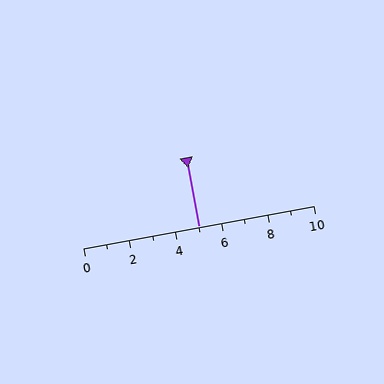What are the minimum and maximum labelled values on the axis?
The axis runs from 0 to 10.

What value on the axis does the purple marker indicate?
The marker indicates approximately 5.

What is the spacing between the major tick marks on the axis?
The major ticks are spaced 2 apart.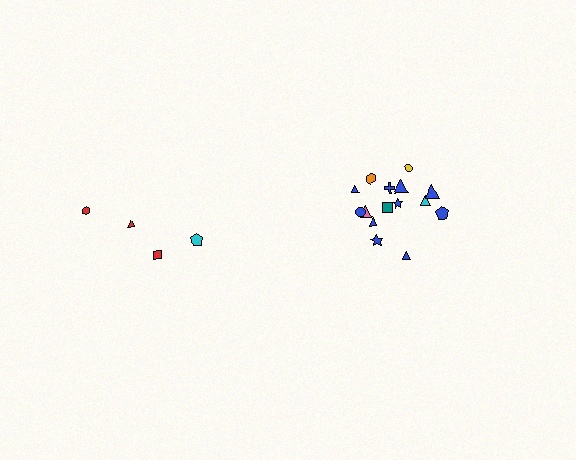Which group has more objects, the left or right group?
The right group.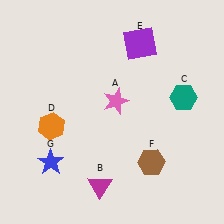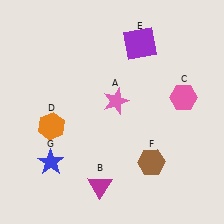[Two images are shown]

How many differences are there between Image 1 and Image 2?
There is 1 difference between the two images.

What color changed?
The hexagon (C) changed from teal in Image 1 to pink in Image 2.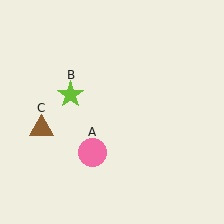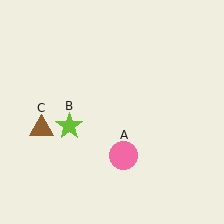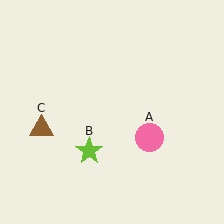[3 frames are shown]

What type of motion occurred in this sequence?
The pink circle (object A), lime star (object B) rotated counterclockwise around the center of the scene.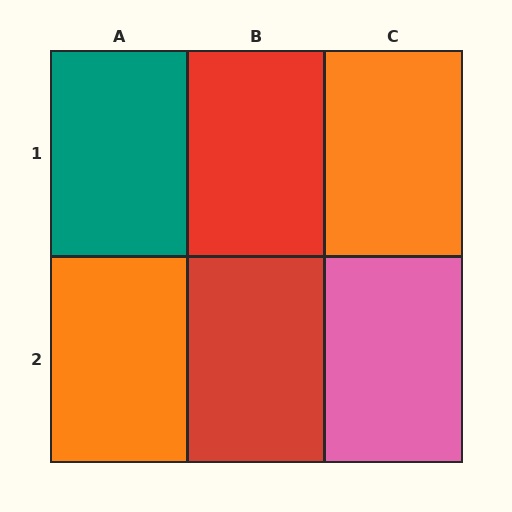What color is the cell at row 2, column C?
Pink.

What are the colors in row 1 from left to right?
Teal, red, orange.